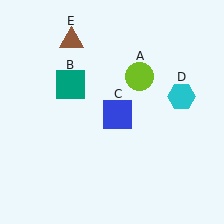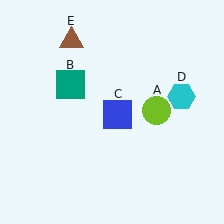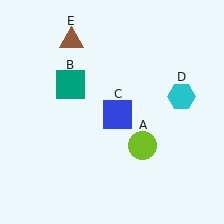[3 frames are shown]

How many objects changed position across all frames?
1 object changed position: lime circle (object A).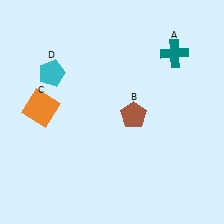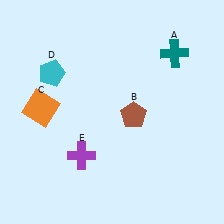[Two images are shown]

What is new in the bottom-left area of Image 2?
A purple cross (E) was added in the bottom-left area of Image 2.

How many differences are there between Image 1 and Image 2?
There is 1 difference between the two images.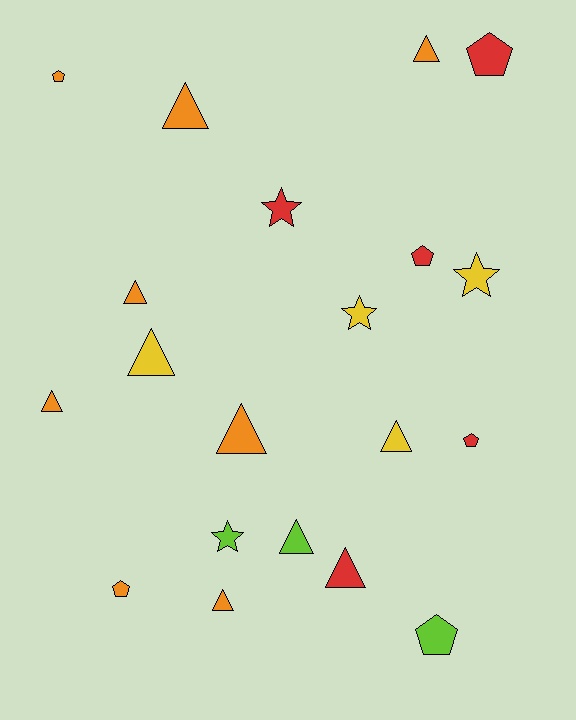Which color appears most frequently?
Orange, with 8 objects.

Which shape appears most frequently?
Triangle, with 10 objects.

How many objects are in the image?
There are 20 objects.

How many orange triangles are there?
There are 6 orange triangles.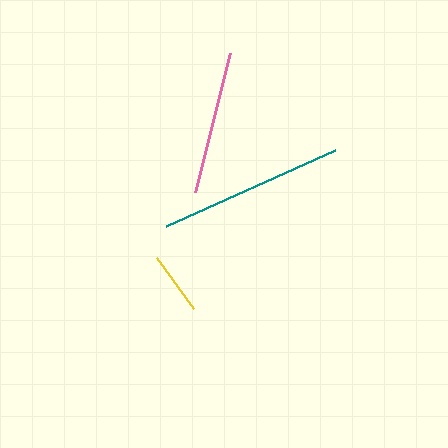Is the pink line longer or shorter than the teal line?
The teal line is longer than the pink line.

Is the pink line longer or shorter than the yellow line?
The pink line is longer than the yellow line.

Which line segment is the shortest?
The yellow line is the shortest at approximately 62 pixels.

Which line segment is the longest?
The teal line is the longest at approximately 185 pixels.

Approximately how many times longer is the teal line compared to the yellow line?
The teal line is approximately 3.0 times the length of the yellow line.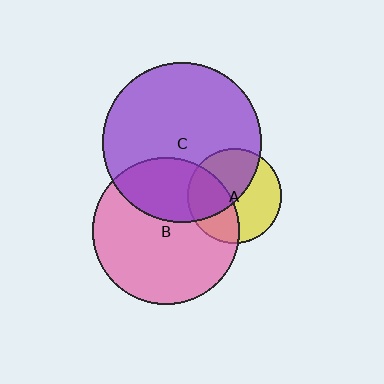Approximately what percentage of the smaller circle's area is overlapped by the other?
Approximately 50%.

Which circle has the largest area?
Circle C (purple).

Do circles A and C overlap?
Yes.